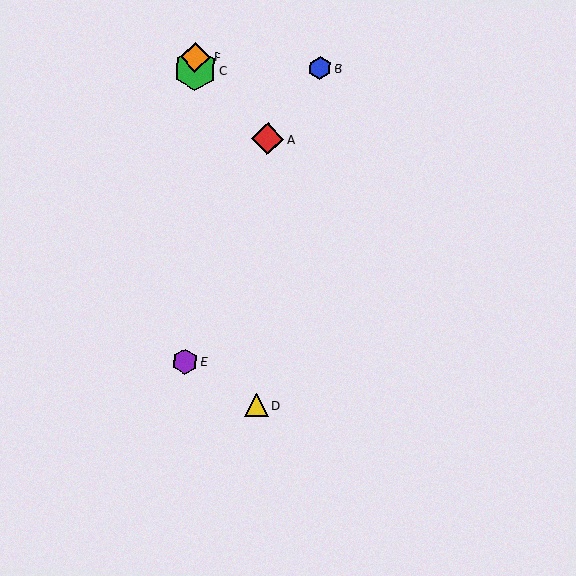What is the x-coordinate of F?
Object F is at x≈196.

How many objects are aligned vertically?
3 objects (C, E, F) are aligned vertically.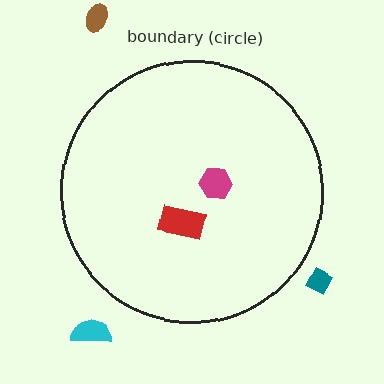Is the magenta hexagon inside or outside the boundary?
Inside.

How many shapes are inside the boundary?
2 inside, 3 outside.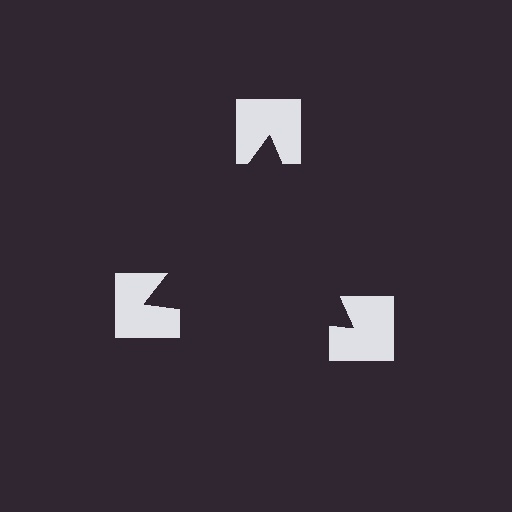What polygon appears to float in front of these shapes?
An illusory triangle — its edges are inferred from the aligned wedge cuts in the notched squares, not physically drawn.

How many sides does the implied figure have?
3 sides.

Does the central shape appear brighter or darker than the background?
It typically appears slightly darker than the background, even though no actual brightness change is drawn.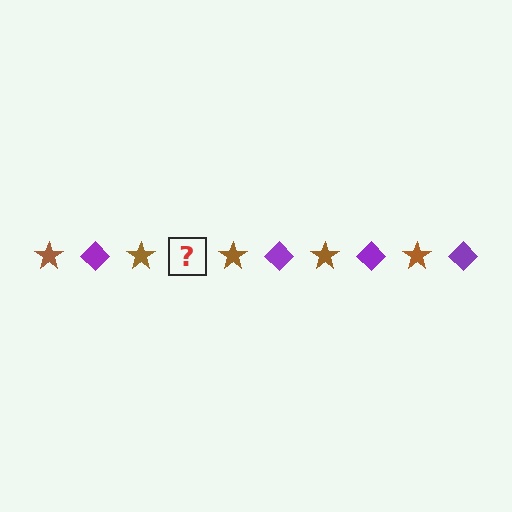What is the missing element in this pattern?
The missing element is a purple diamond.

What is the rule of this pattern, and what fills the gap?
The rule is that the pattern alternates between brown star and purple diamond. The gap should be filled with a purple diamond.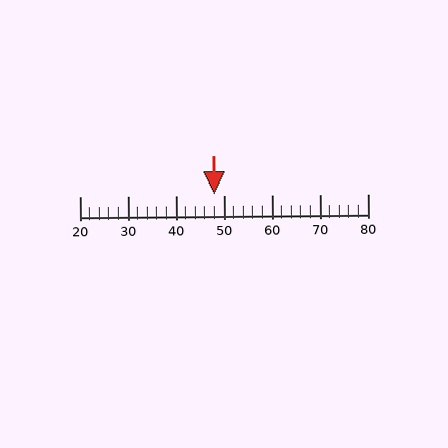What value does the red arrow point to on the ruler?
The red arrow points to approximately 48.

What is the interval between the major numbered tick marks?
The major tick marks are spaced 10 units apart.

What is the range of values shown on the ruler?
The ruler shows values from 20 to 80.